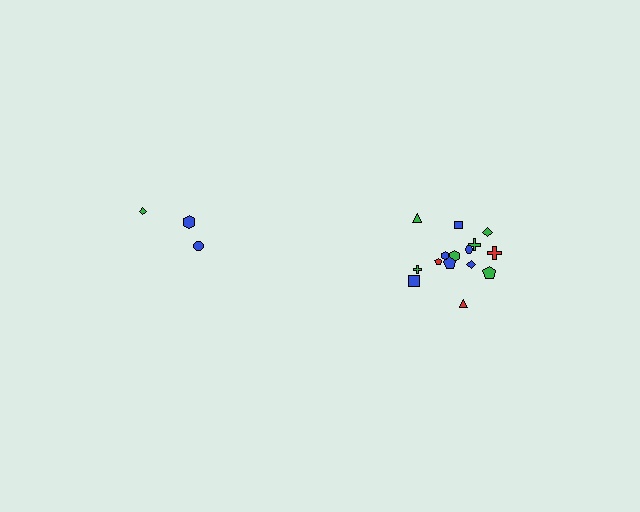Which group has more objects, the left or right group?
The right group.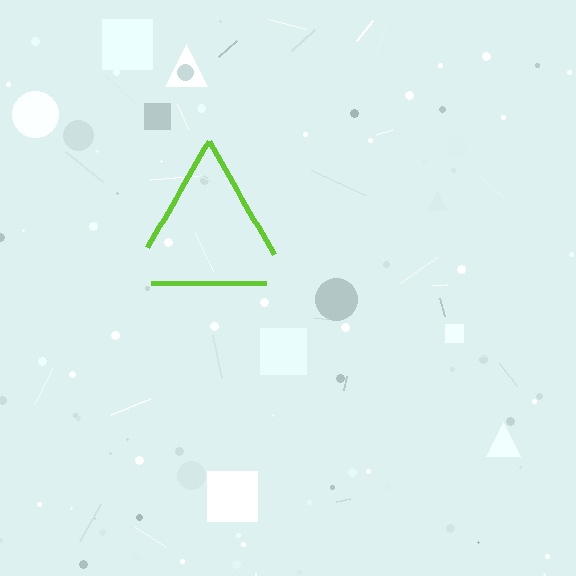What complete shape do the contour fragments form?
The contour fragments form a triangle.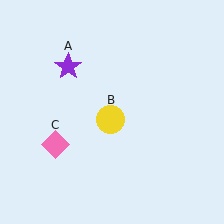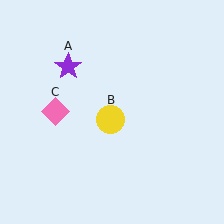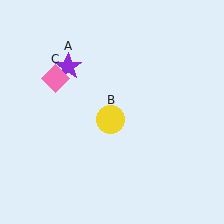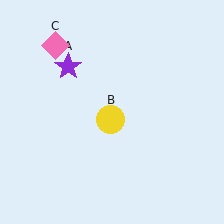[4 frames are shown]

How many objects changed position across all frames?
1 object changed position: pink diamond (object C).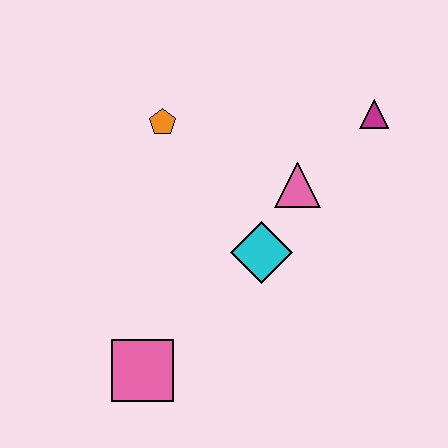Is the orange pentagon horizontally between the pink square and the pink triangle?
Yes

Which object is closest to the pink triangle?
The cyan diamond is closest to the pink triangle.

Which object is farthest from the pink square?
The magenta triangle is farthest from the pink square.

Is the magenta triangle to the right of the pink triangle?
Yes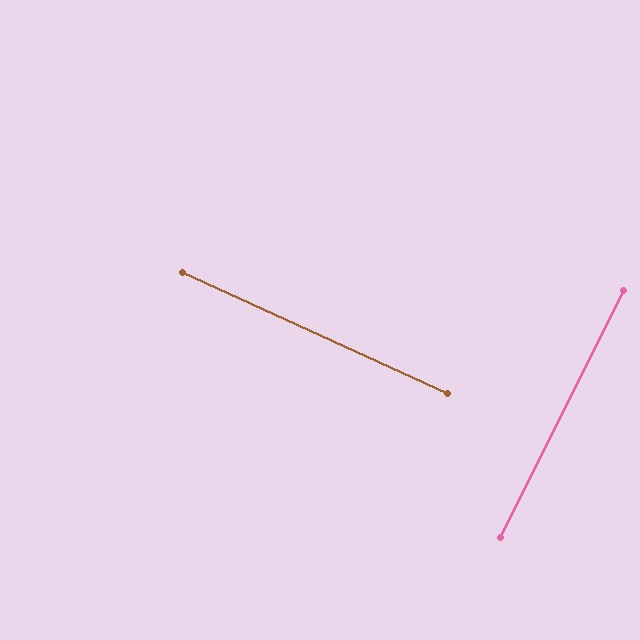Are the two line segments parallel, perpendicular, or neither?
Perpendicular — they meet at approximately 88°.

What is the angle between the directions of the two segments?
Approximately 88 degrees.